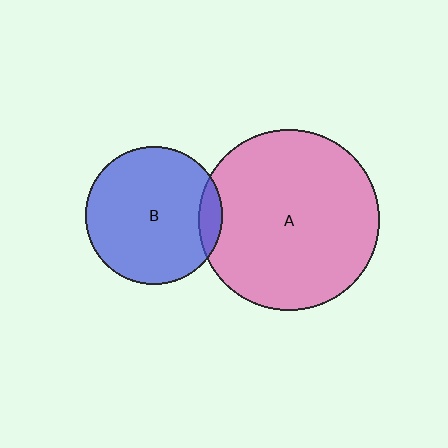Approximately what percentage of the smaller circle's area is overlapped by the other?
Approximately 10%.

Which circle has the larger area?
Circle A (pink).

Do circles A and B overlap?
Yes.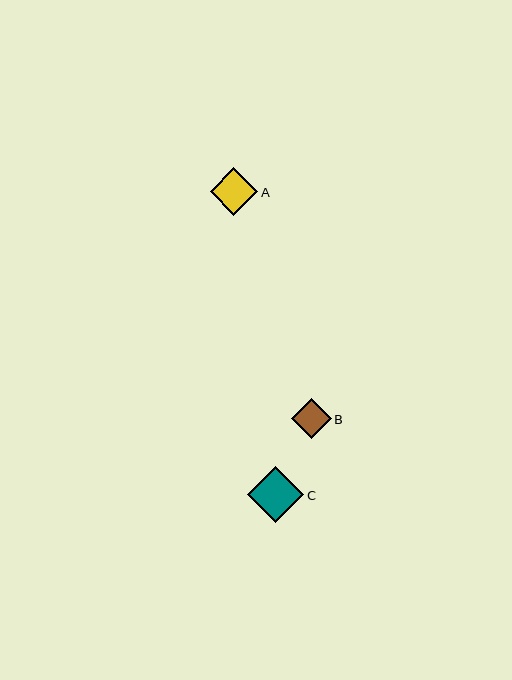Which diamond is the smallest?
Diamond B is the smallest with a size of approximately 40 pixels.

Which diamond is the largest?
Diamond C is the largest with a size of approximately 56 pixels.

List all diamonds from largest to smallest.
From largest to smallest: C, A, B.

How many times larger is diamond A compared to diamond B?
Diamond A is approximately 1.2 times the size of diamond B.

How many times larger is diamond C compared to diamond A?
Diamond C is approximately 1.2 times the size of diamond A.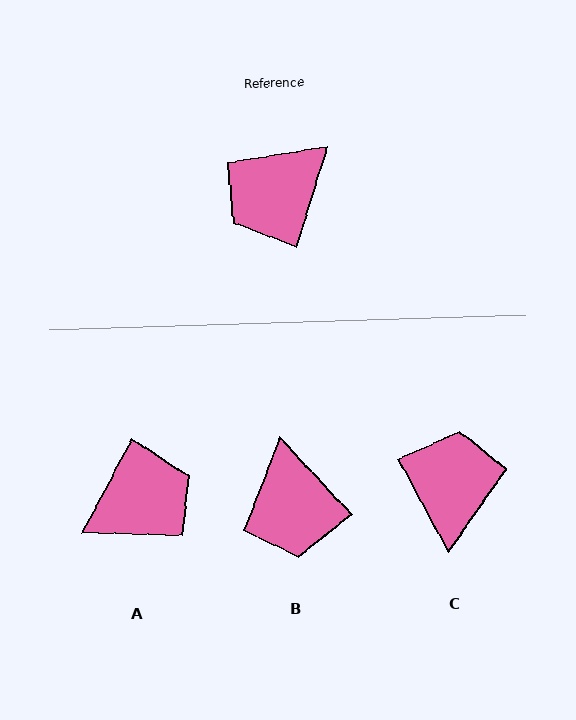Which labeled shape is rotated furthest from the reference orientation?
A, about 169 degrees away.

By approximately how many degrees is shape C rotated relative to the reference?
Approximately 134 degrees clockwise.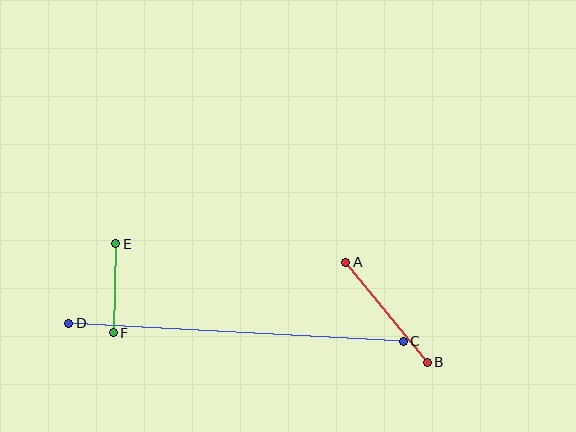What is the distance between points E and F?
The distance is approximately 89 pixels.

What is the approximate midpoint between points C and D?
The midpoint is at approximately (236, 332) pixels.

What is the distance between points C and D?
The distance is approximately 335 pixels.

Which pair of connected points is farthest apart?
Points C and D are farthest apart.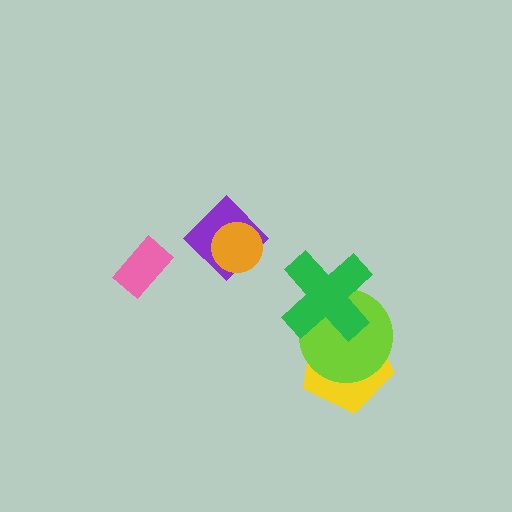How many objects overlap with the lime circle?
2 objects overlap with the lime circle.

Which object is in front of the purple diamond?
The orange circle is in front of the purple diamond.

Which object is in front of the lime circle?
The green cross is in front of the lime circle.